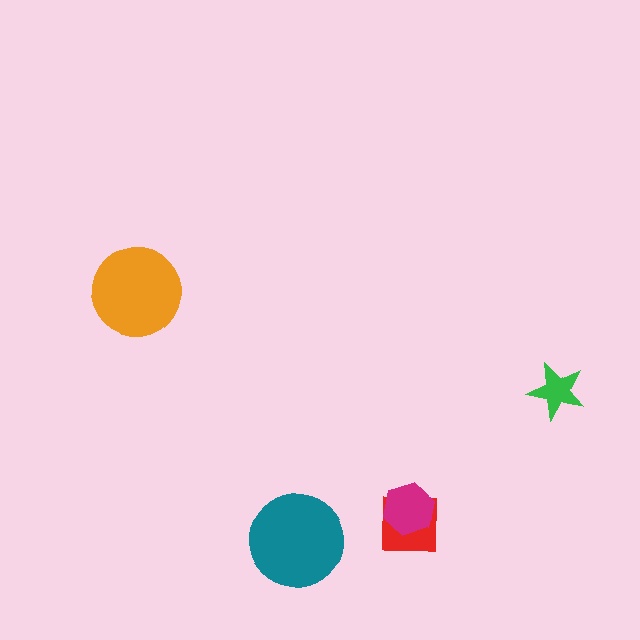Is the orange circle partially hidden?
No, no other shape covers it.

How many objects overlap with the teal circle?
0 objects overlap with the teal circle.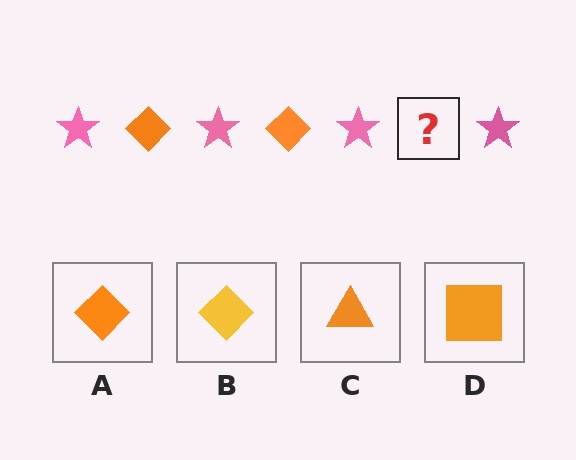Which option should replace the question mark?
Option A.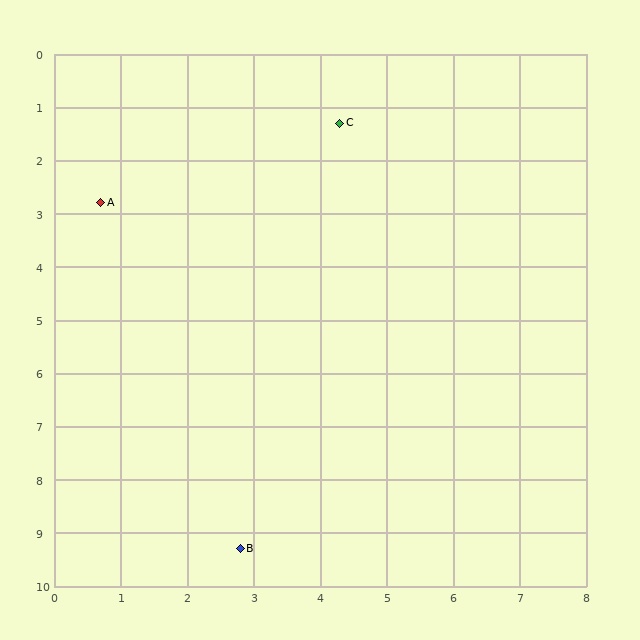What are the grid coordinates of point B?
Point B is at approximately (2.8, 9.3).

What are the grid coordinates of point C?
Point C is at approximately (4.3, 1.3).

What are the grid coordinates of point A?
Point A is at approximately (0.7, 2.8).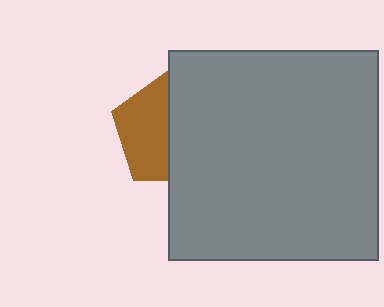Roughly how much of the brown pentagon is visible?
About half of it is visible (roughly 48%).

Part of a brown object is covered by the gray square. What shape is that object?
It is a pentagon.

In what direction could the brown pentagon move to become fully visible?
The brown pentagon could move left. That would shift it out from behind the gray square entirely.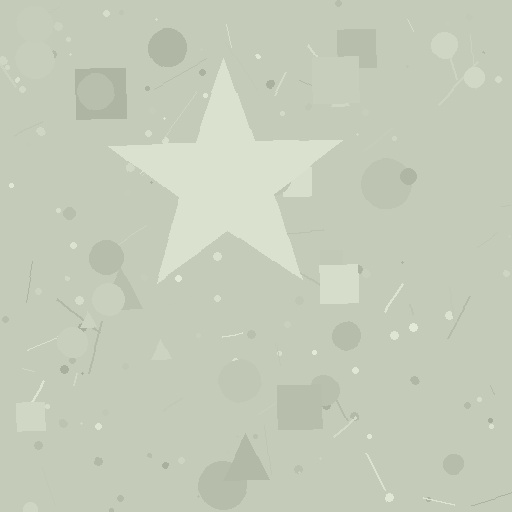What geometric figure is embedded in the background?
A star is embedded in the background.